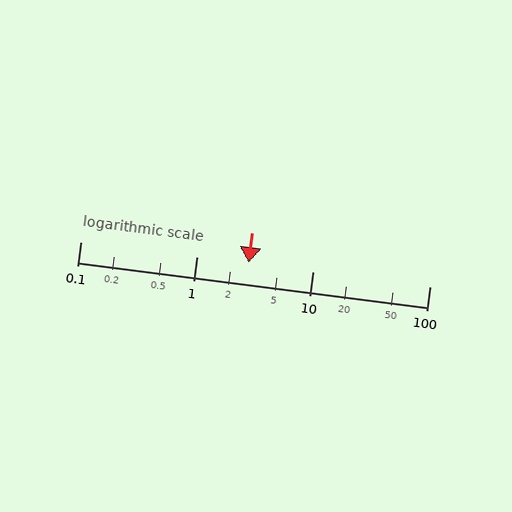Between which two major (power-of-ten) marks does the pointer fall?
The pointer is between 1 and 10.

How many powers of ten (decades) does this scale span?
The scale spans 3 decades, from 0.1 to 100.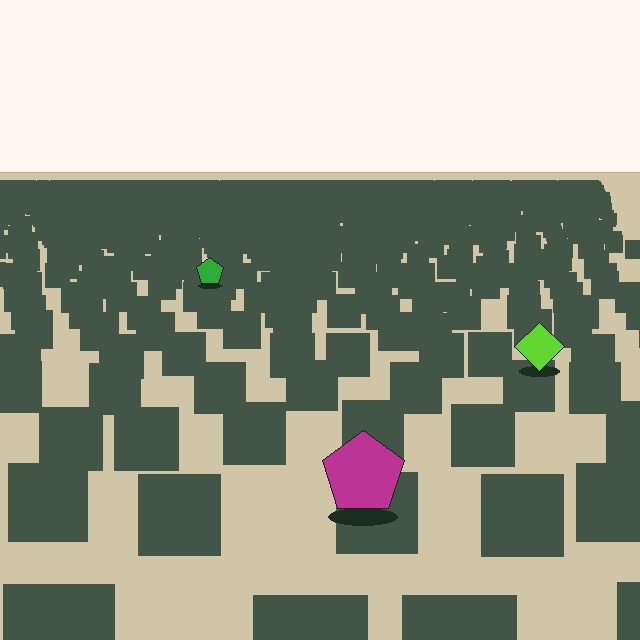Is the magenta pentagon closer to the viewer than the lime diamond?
Yes. The magenta pentagon is closer — you can tell from the texture gradient: the ground texture is coarser near it.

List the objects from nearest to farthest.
From nearest to farthest: the magenta pentagon, the lime diamond, the green pentagon.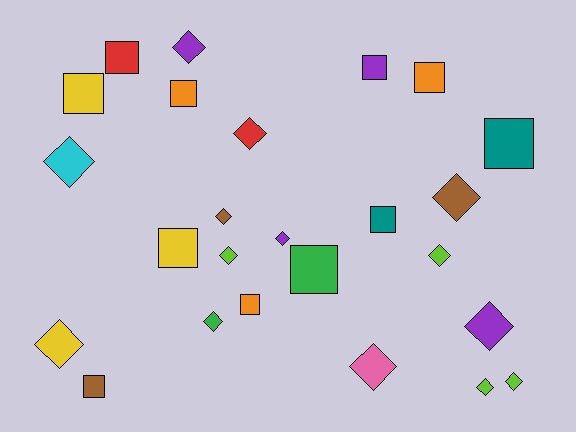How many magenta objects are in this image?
There are no magenta objects.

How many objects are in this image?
There are 25 objects.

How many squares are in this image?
There are 11 squares.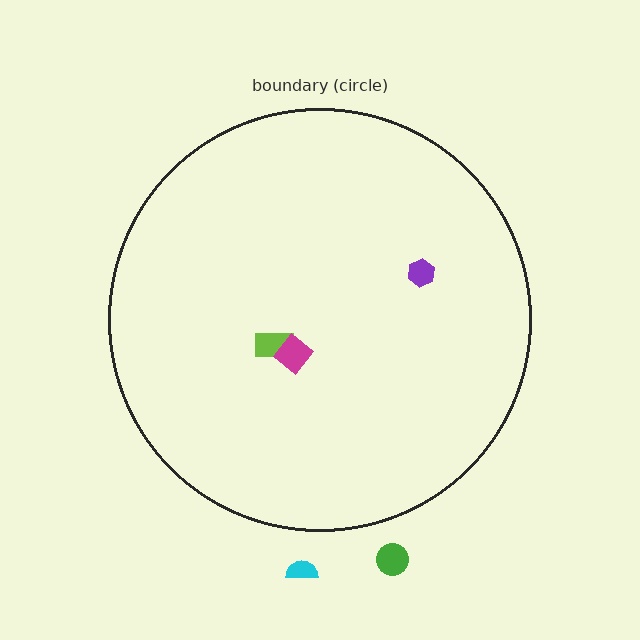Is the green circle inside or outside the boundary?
Outside.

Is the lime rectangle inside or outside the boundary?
Inside.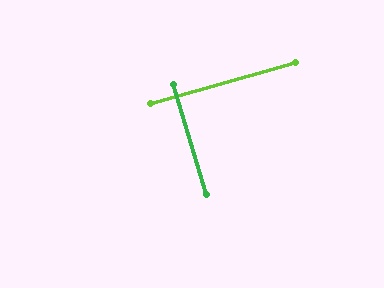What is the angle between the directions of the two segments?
Approximately 89 degrees.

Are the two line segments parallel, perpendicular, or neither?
Perpendicular — they meet at approximately 89°.